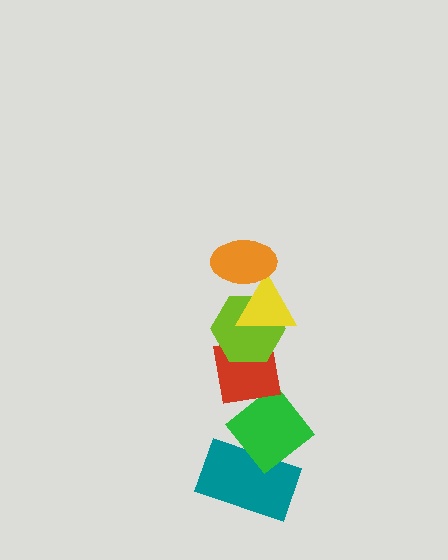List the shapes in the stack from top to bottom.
From top to bottom: the orange ellipse, the yellow triangle, the lime hexagon, the red square, the green diamond, the teal rectangle.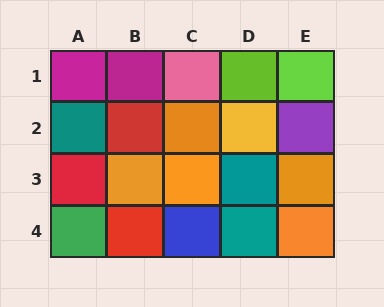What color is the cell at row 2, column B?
Red.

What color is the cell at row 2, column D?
Yellow.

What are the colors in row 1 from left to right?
Magenta, magenta, pink, lime, lime.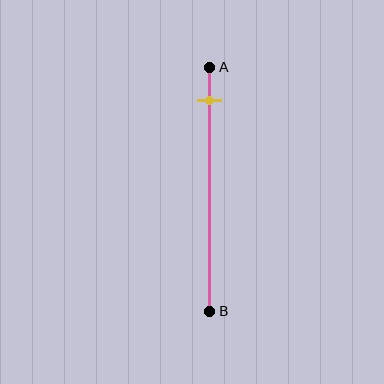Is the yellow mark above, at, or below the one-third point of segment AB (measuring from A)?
The yellow mark is above the one-third point of segment AB.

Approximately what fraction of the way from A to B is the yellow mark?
The yellow mark is approximately 15% of the way from A to B.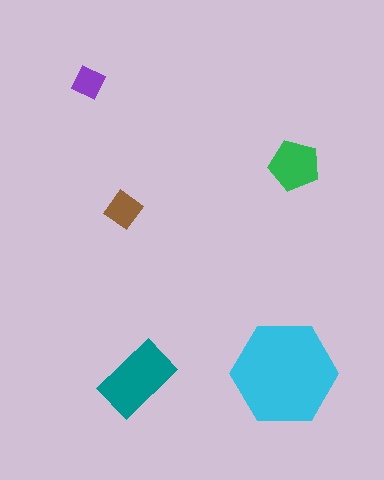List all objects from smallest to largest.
The purple square, the brown diamond, the green pentagon, the teal rectangle, the cyan hexagon.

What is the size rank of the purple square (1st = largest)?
5th.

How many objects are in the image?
There are 5 objects in the image.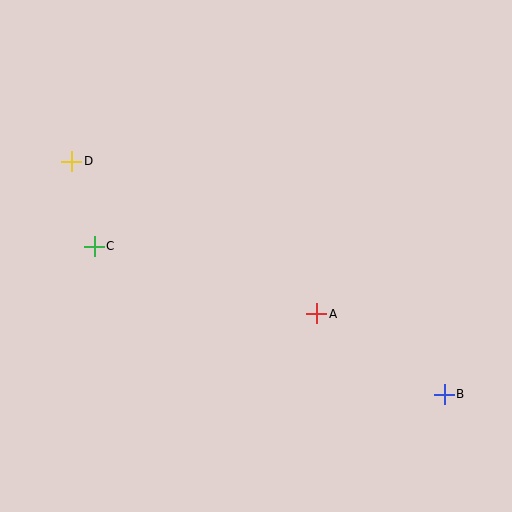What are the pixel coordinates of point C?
Point C is at (94, 246).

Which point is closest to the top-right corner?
Point A is closest to the top-right corner.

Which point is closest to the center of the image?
Point A at (317, 314) is closest to the center.